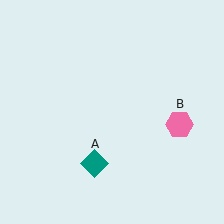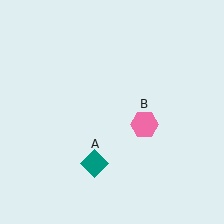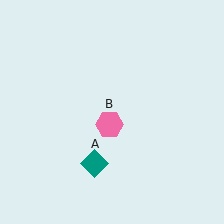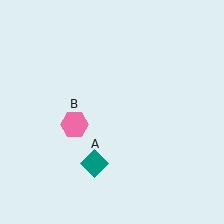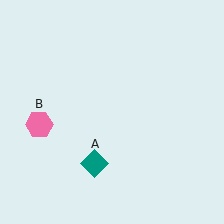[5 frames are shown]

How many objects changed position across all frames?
1 object changed position: pink hexagon (object B).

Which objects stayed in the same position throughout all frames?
Teal diamond (object A) remained stationary.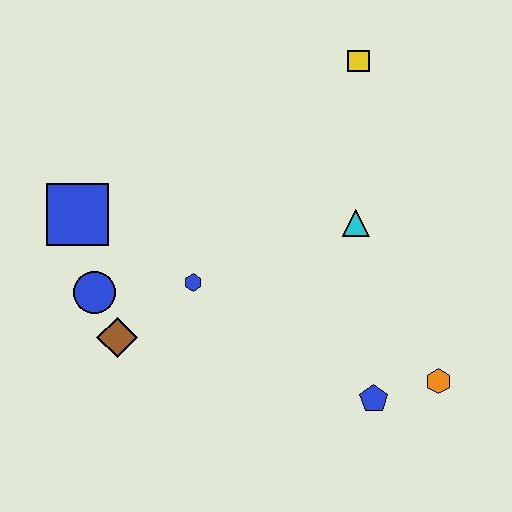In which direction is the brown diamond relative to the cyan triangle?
The brown diamond is to the left of the cyan triangle.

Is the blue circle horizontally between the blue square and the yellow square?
Yes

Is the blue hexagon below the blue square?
Yes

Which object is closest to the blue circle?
The brown diamond is closest to the blue circle.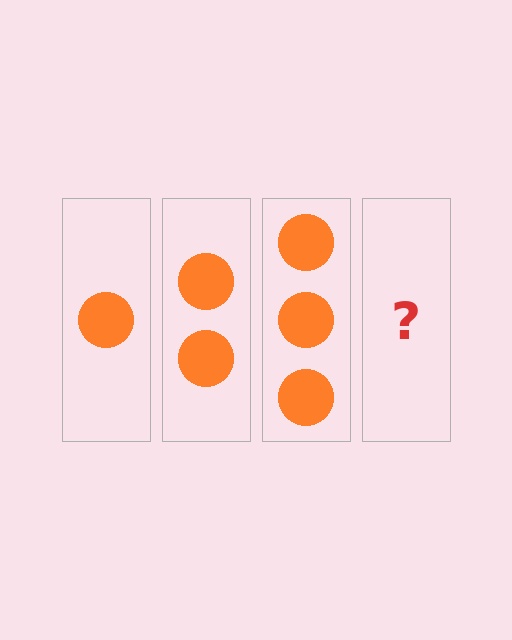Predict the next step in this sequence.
The next step is 4 circles.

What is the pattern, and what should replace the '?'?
The pattern is that each step adds one more circle. The '?' should be 4 circles.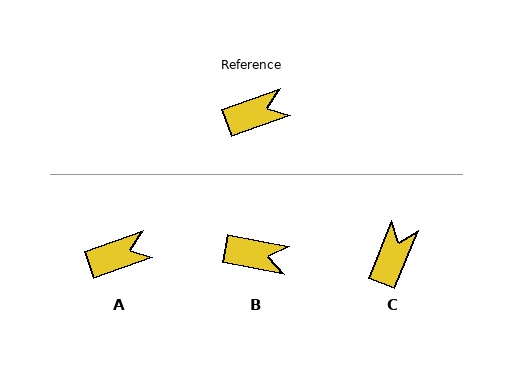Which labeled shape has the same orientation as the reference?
A.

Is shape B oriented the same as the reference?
No, it is off by about 30 degrees.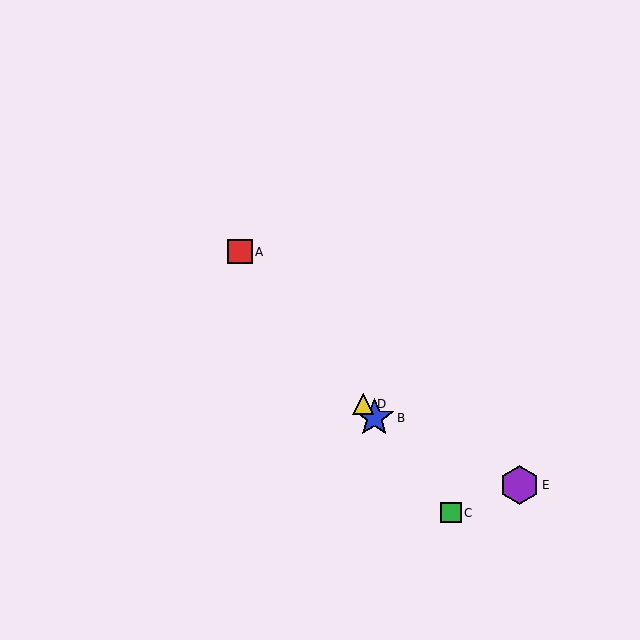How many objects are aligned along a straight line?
4 objects (A, B, C, D) are aligned along a straight line.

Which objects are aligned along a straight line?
Objects A, B, C, D are aligned along a straight line.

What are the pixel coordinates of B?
Object B is at (374, 418).